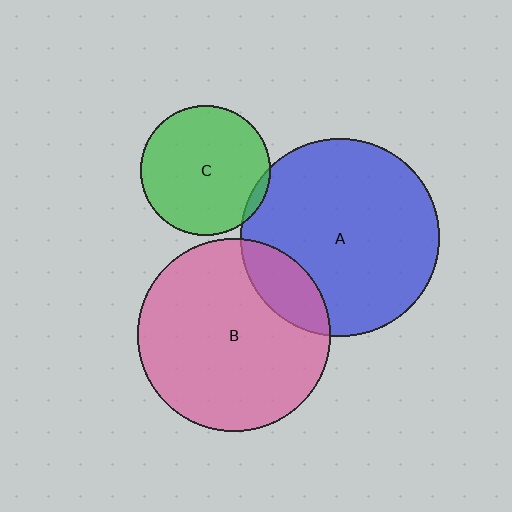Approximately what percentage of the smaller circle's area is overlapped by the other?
Approximately 15%.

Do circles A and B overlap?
Yes.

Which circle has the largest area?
Circle A (blue).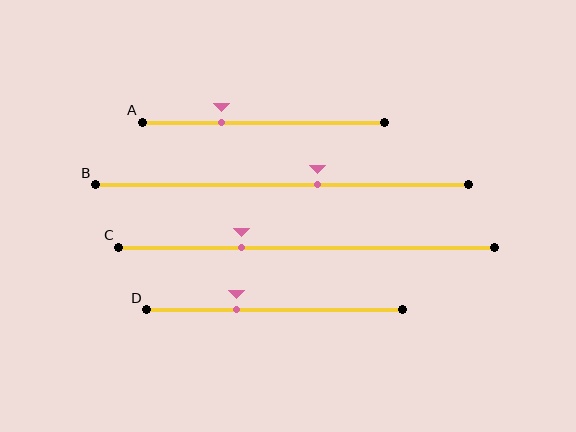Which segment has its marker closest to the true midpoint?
Segment B has its marker closest to the true midpoint.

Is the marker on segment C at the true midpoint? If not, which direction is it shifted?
No, the marker on segment C is shifted to the left by about 17% of the segment length.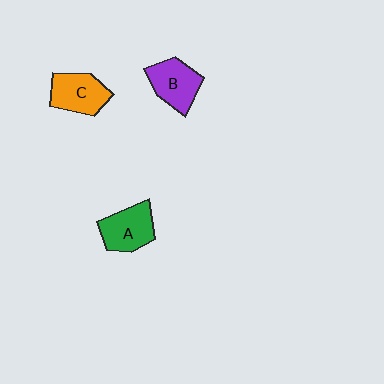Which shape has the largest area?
Shape A (green).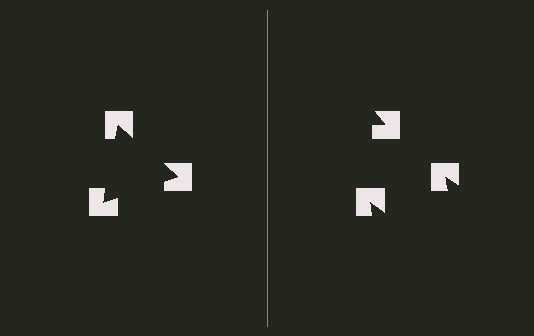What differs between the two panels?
The notched squares are positioned identically on both sides; only the wedge orientations differ. On the left they align to a triangle; on the right they are misaligned.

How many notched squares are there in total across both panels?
6 — 3 on each side.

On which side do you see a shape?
An illusory triangle appears on the left side. On the right side the wedge cuts are rotated, so no coherent shape forms.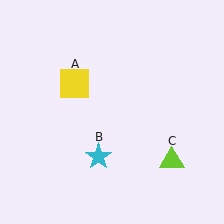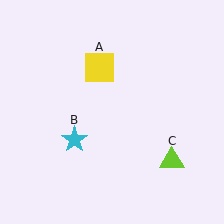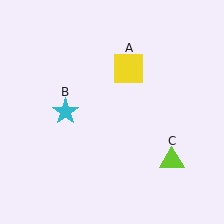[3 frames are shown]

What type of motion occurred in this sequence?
The yellow square (object A), cyan star (object B) rotated clockwise around the center of the scene.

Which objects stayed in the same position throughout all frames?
Lime triangle (object C) remained stationary.